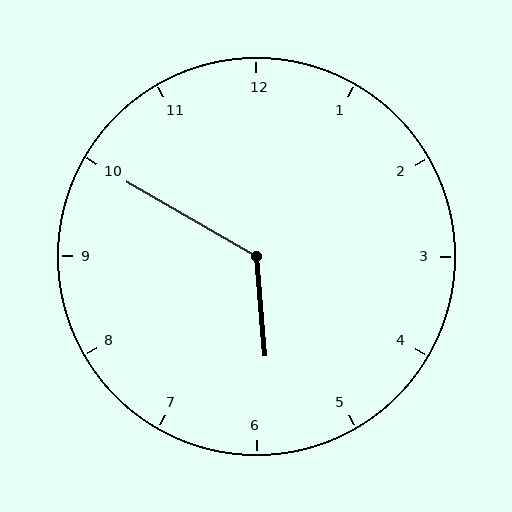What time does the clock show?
5:50.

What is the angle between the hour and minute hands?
Approximately 125 degrees.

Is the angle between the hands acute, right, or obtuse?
It is obtuse.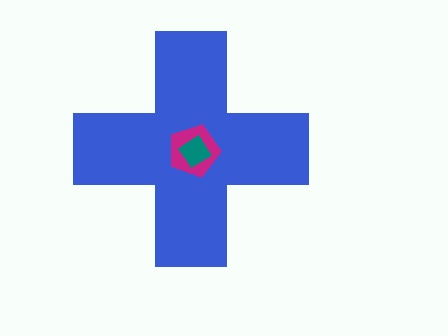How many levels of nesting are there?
3.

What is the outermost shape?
The blue cross.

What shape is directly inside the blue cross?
The magenta pentagon.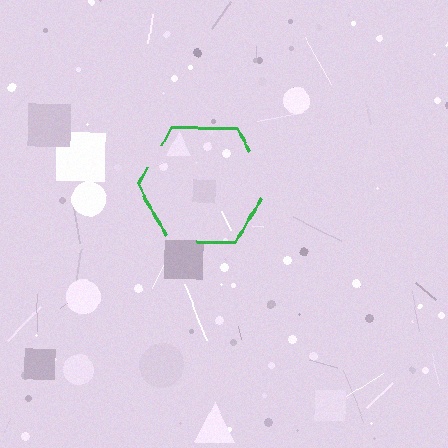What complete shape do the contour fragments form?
The contour fragments form a hexagon.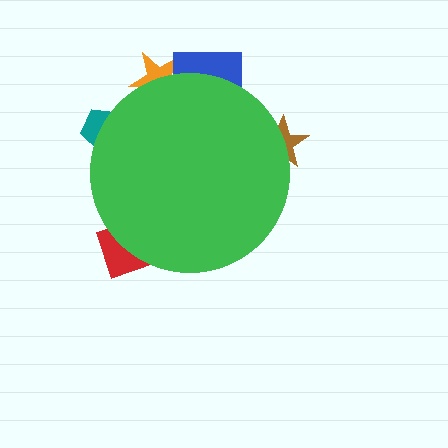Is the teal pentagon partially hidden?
Yes, the teal pentagon is partially hidden behind the green circle.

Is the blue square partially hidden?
Yes, the blue square is partially hidden behind the green circle.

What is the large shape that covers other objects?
A green circle.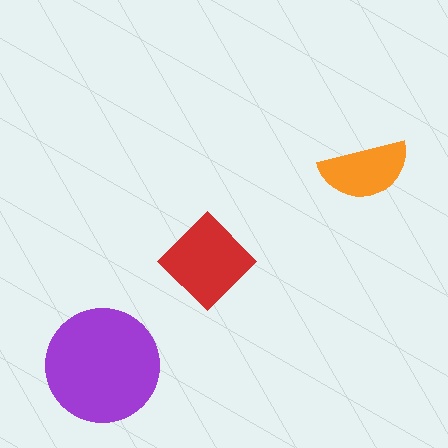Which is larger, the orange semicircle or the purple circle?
The purple circle.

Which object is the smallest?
The orange semicircle.